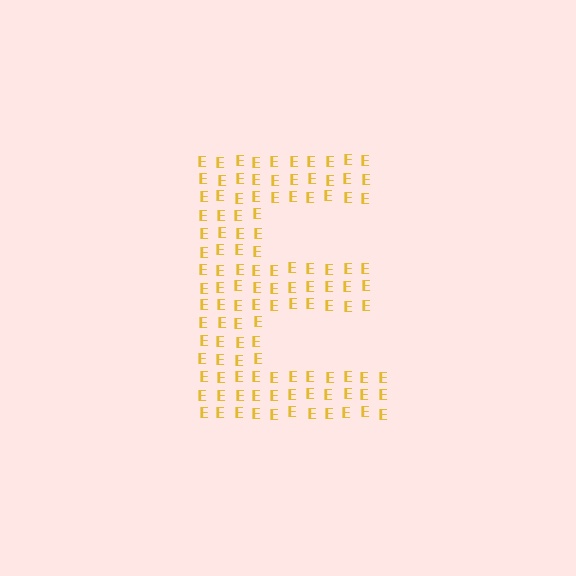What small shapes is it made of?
It is made of small letter E's.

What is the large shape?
The large shape is the letter E.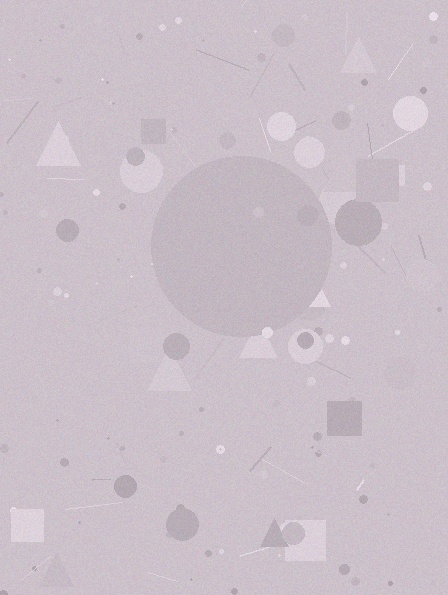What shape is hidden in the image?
A circle is hidden in the image.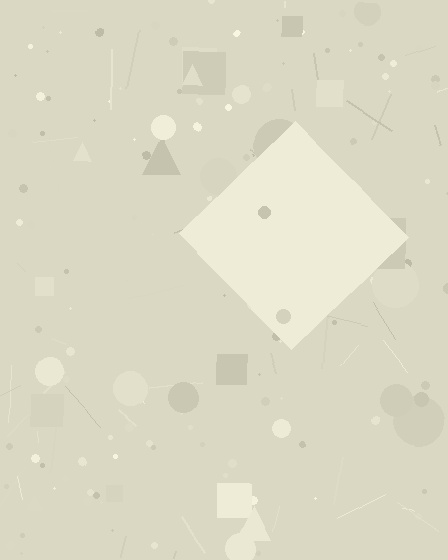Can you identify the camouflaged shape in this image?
The camouflaged shape is a diamond.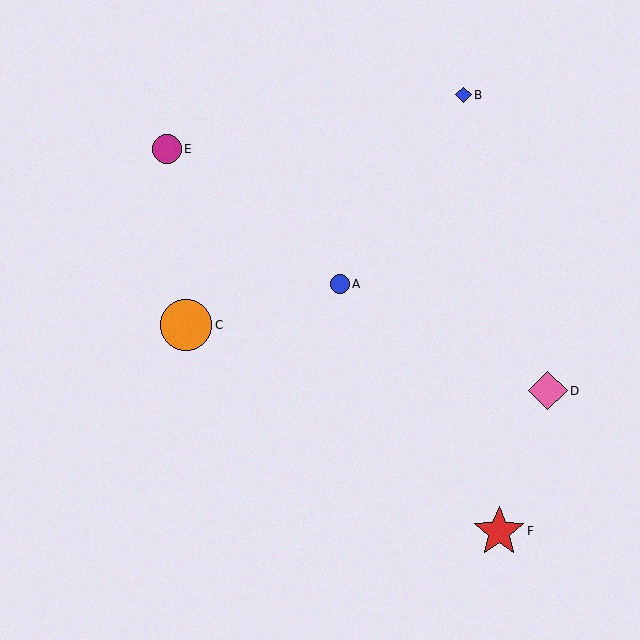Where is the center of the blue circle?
The center of the blue circle is at (340, 284).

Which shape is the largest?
The orange circle (labeled C) is the largest.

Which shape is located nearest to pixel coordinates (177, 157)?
The magenta circle (labeled E) at (167, 149) is nearest to that location.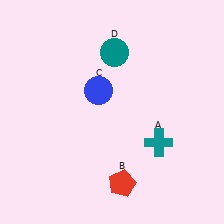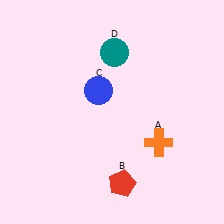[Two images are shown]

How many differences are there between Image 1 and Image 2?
There is 1 difference between the two images.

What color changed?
The cross (A) changed from teal in Image 1 to orange in Image 2.